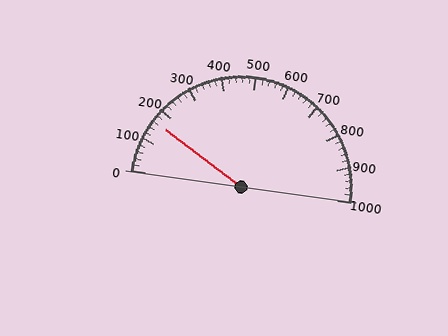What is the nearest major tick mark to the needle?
The nearest major tick mark is 200.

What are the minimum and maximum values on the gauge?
The gauge ranges from 0 to 1000.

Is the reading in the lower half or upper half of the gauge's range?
The reading is in the lower half of the range (0 to 1000).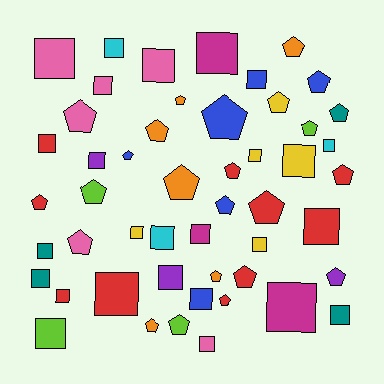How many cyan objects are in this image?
There are 3 cyan objects.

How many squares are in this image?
There are 26 squares.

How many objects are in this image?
There are 50 objects.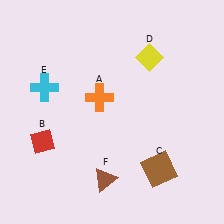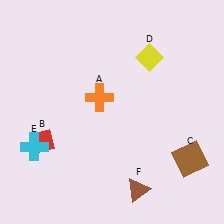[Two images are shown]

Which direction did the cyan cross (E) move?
The cyan cross (E) moved down.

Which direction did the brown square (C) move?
The brown square (C) moved right.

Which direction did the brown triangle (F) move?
The brown triangle (F) moved right.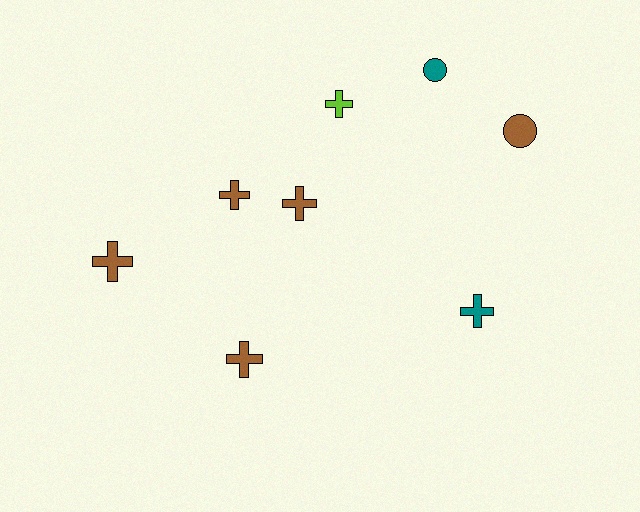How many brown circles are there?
There is 1 brown circle.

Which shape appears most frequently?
Cross, with 6 objects.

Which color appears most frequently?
Brown, with 5 objects.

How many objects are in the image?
There are 8 objects.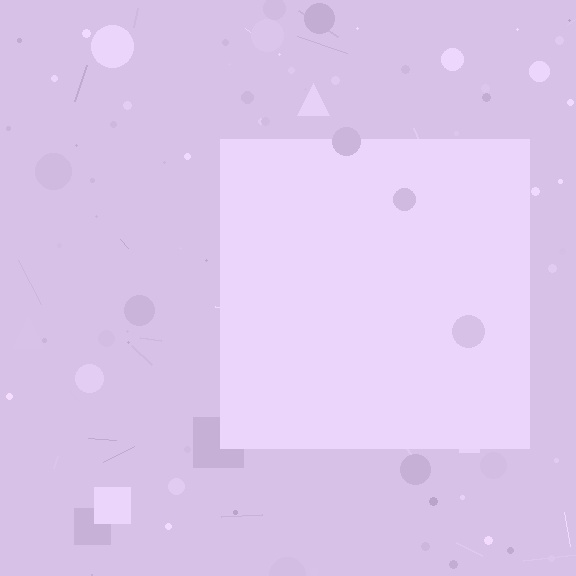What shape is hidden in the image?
A square is hidden in the image.